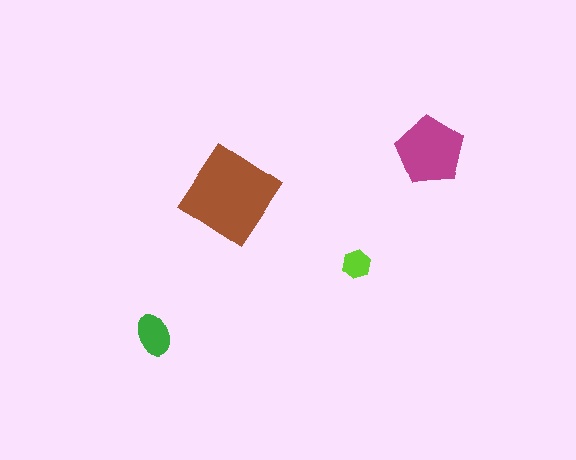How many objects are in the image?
There are 4 objects in the image.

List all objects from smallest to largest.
The lime hexagon, the green ellipse, the magenta pentagon, the brown diamond.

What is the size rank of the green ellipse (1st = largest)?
3rd.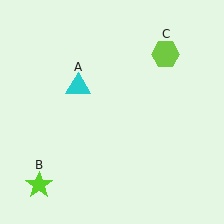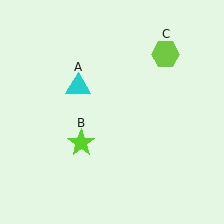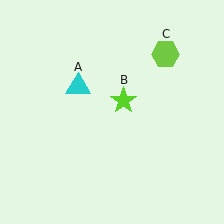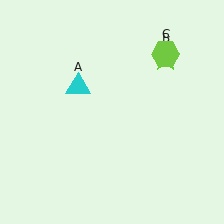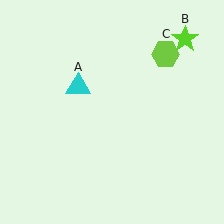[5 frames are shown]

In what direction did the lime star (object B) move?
The lime star (object B) moved up and to the right.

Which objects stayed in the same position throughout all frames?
Cyan triangle (object A) and lime hexagon (object C) remained stationary.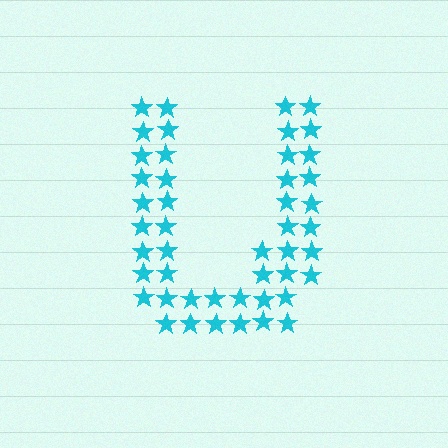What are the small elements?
The small elements are stars.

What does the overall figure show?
The overall figure shows the letter U.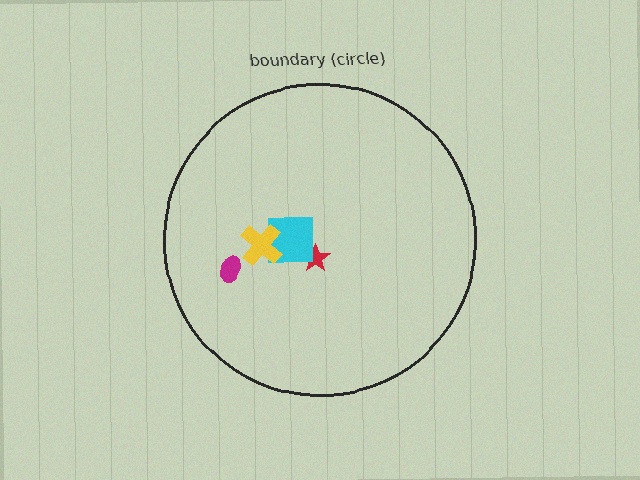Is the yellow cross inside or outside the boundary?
Inside.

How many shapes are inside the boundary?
4 inside, 0 outside.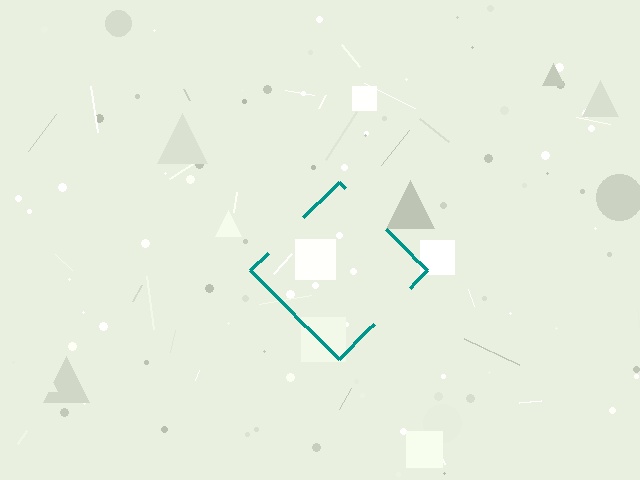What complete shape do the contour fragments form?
The contour fragments form a diamond.